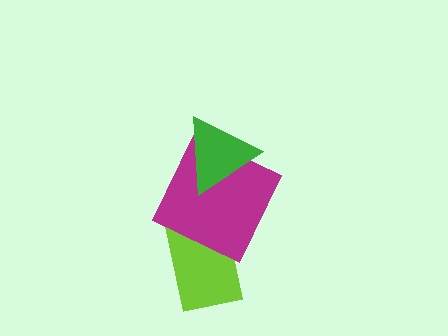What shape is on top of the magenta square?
The green triangle is on top of the magenta square.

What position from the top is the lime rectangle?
The lime rectangle is 3rd from the top.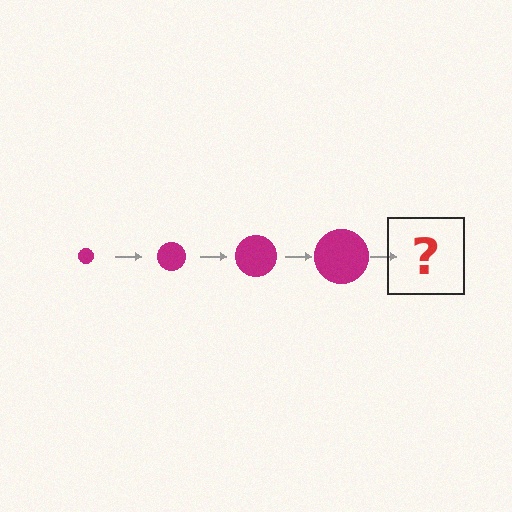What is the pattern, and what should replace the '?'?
The pattern is that the circle gets progressively larger each step. The '?' should be a magenta circle, larger than the previous one.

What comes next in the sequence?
The next element should be a magenta circle, larger than the previous one.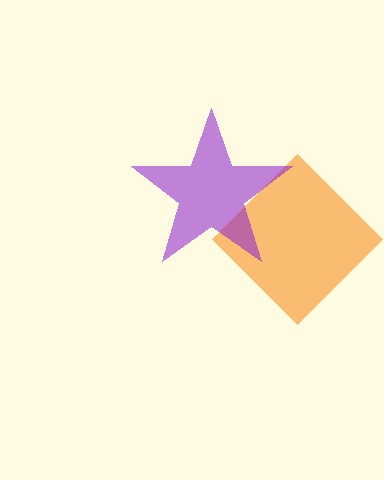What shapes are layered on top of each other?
The layered shapes are: an orange diamond, a purple star.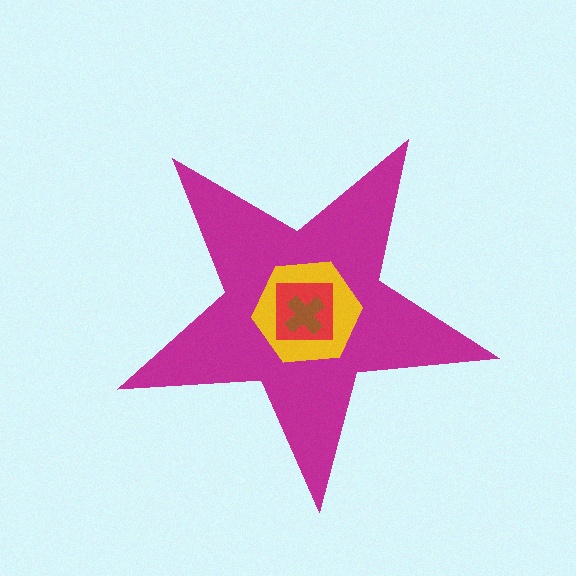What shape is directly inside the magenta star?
The yellow hexagon.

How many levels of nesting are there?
4.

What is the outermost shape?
The magenta star.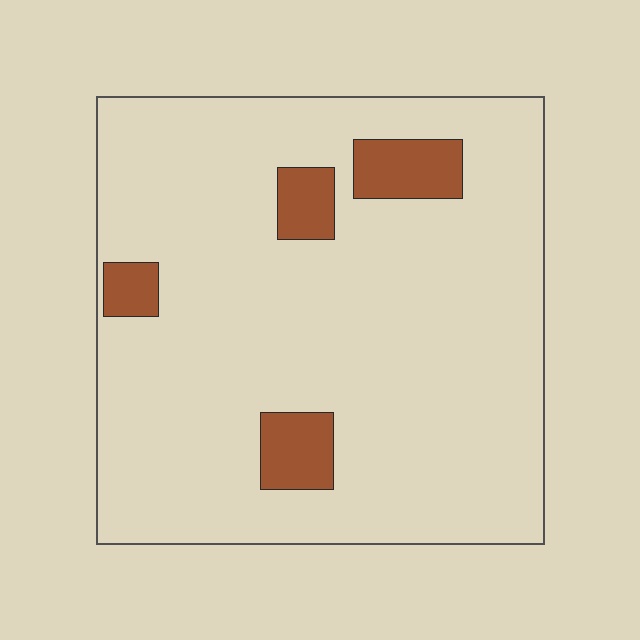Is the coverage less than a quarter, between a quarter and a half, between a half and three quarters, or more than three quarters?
Less than a quarter.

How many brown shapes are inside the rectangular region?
4.